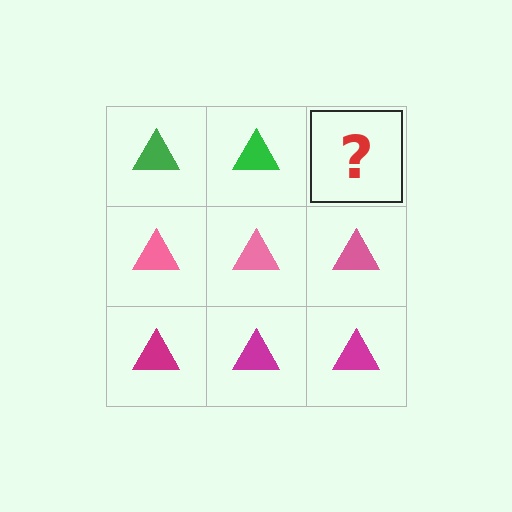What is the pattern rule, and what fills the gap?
The rule is that each row has a consistent color. The gap should be filled with a green triangle.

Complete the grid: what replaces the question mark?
The question mark should be replaced with a green triangle.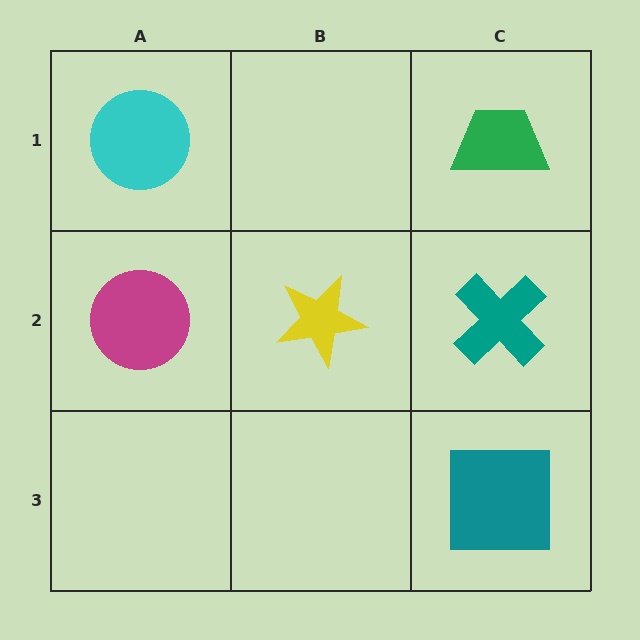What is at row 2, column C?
A teal cross.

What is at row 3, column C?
A teal square.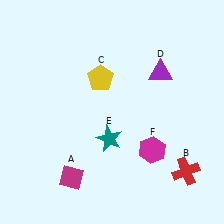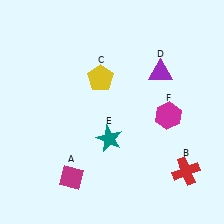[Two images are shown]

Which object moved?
The magenta hexagon (F) moved up.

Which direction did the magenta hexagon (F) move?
The magenta hexagon (F) moved up.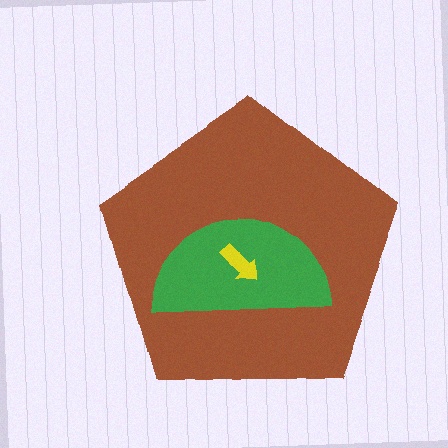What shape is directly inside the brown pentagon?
The green semicircle.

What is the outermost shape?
The brown pentagon.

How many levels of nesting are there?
3.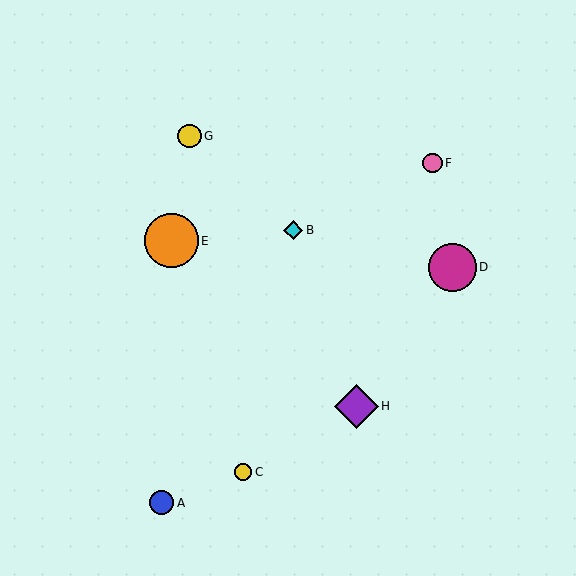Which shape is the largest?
The orange circle (labeled E) is the largest.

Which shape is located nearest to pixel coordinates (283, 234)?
The cyan diamond (labeled B) at (293, 230) is nearest to that location.